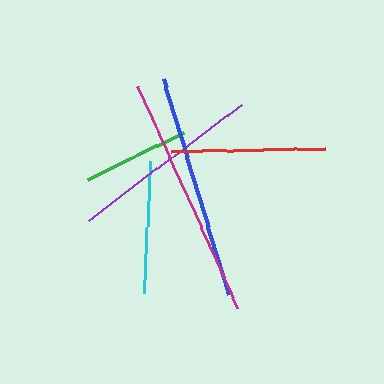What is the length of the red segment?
The red segment is approximately 154 pixels long.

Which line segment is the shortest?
The green line is the shortest at approximately 106 pixels.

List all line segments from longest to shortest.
From longest to shortest: magenta, blue, purple, red, cyan, green.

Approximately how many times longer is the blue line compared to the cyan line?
The blue line is approximately 1.7 times the length of the cyan line.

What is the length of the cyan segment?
The cyan segment is approximately 132 pixels long.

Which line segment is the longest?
The magenta line is the longest at approximately 243 pixels.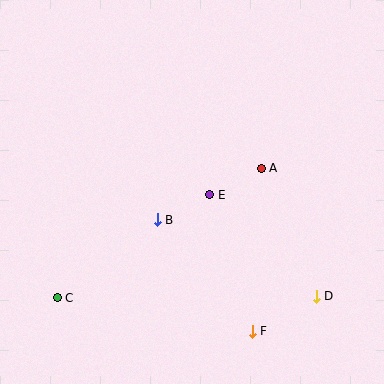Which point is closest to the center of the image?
Point E at (210, 195) is closest to the center.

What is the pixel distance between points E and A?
The distance between E and A is 58 pixels.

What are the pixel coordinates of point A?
Point A is at (261, 168).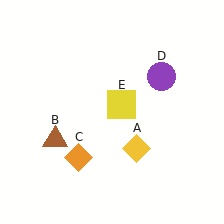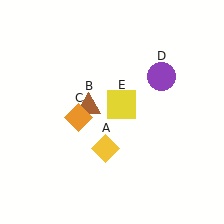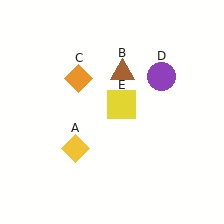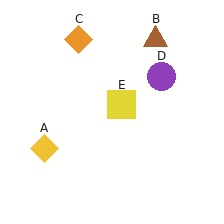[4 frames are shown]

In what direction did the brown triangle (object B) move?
The brown triangle (object B) moved up and to the right.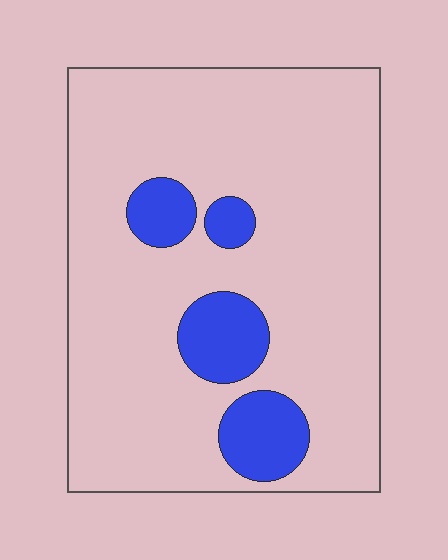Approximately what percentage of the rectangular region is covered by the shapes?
Approximately 15%.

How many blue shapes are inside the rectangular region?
4.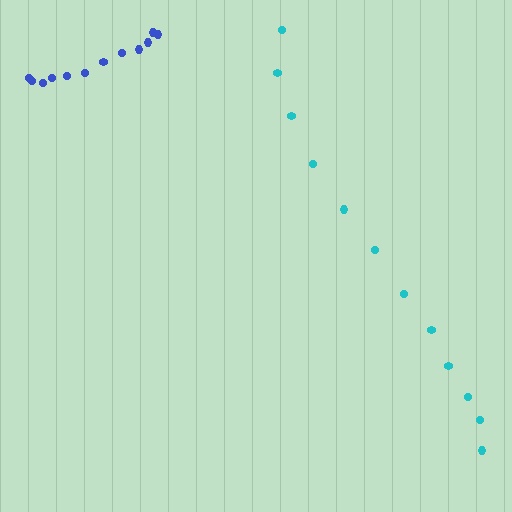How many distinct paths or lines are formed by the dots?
There are 2 distinct paths.